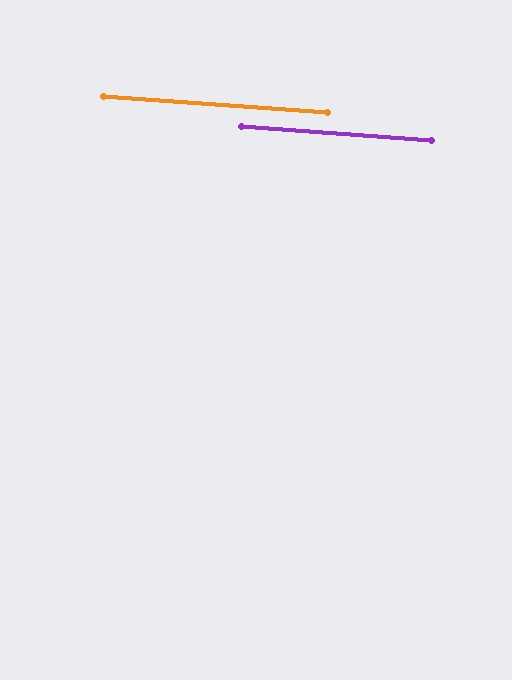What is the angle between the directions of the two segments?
Approximately 0 degrees.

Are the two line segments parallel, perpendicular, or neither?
Parallel — their directions differ by only 0.2°.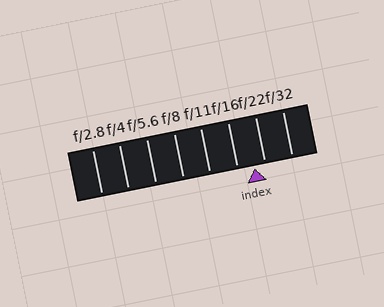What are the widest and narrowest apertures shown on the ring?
The widest aperture shown is f/2.8 and the narrowest is f/32.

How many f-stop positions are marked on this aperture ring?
There are 8 f-stop positions marked.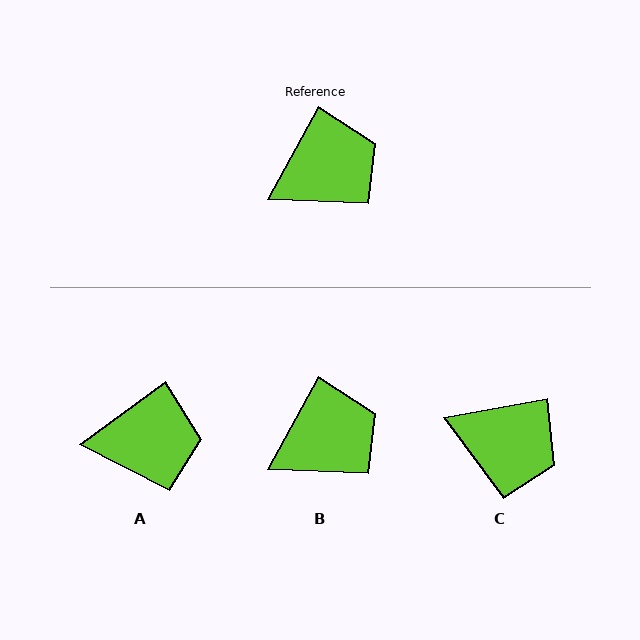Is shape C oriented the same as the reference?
No, it is off by about 51 degrees.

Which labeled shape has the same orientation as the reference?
B.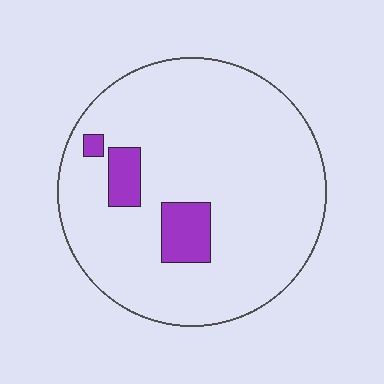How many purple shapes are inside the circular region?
3.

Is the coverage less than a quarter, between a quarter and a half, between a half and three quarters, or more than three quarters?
Less than a quarter.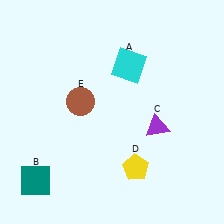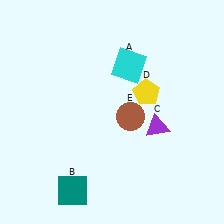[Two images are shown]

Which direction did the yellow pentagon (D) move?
The yellow pentagon (D) moved up.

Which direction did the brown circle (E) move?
The brown circle (E) moved right.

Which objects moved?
The objects that moved are: the teal square (B), the yellow pentagon (D), the brown circle (E).